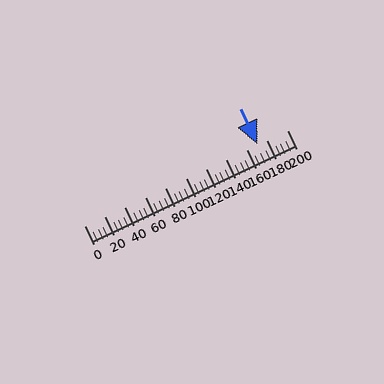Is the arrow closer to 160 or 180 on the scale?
The arrow is closer to 180.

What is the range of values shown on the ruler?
The ruler shows values from 0 to 200.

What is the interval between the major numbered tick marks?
The major tick marks are spaced 20 units apart.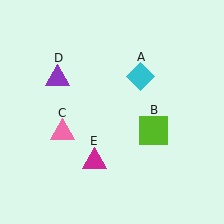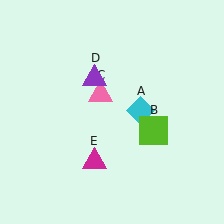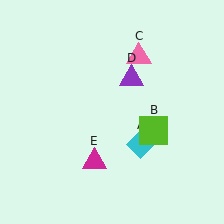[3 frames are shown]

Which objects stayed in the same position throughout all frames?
Lime square (object B) and magenta triangle (object E) remained stationary.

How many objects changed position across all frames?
3 objects changed position: cyan diamond (object A), pink triangle (object C), purple triangle (object D).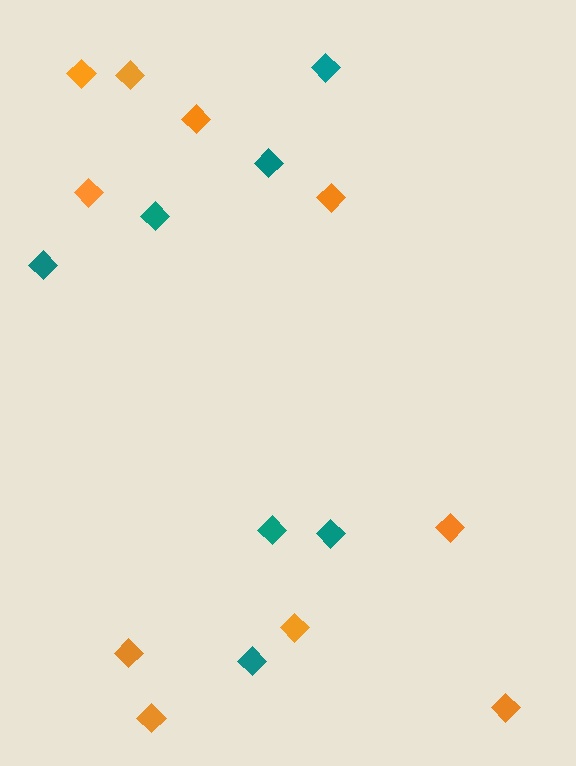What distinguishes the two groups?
There are 2 groups: one group of teal diamonds (7) and one group of orange diamonds (10).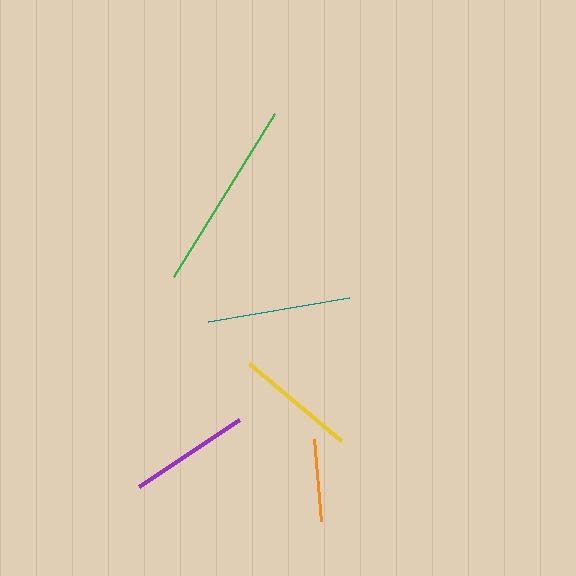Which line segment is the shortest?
The orange line is the shortest at approximately 82 pixels.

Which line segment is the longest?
The green line is the longest at approximately 192 pixels.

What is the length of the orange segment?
The orange segment is approximately 82 pixels long.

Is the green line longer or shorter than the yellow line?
The green line is longer than the yellow line.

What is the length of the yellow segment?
The yellow segment is approximately 120 pixels long.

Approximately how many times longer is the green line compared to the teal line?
The green line is approximately 1.3 times the length of the teal line.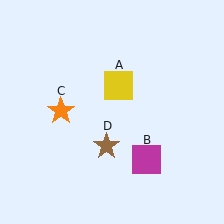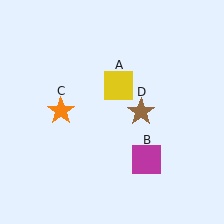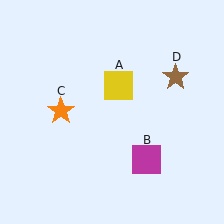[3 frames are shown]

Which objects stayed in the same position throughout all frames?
Yellow square (object A) and magenta square (object B) and orange star (object C) remained stationary.